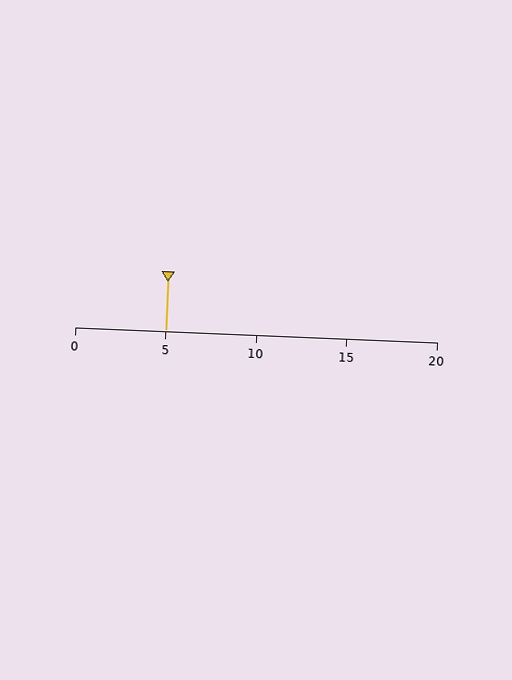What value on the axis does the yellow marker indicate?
The marker indicates approximately 5.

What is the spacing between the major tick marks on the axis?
The major ticks are spaced 5 apart.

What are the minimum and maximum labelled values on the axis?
The axis runs from 0 to 20.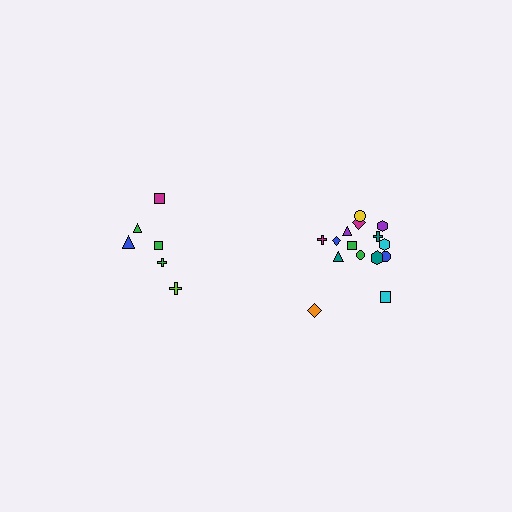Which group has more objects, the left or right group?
The right group.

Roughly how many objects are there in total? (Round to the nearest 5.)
Roughly 20 objects in total.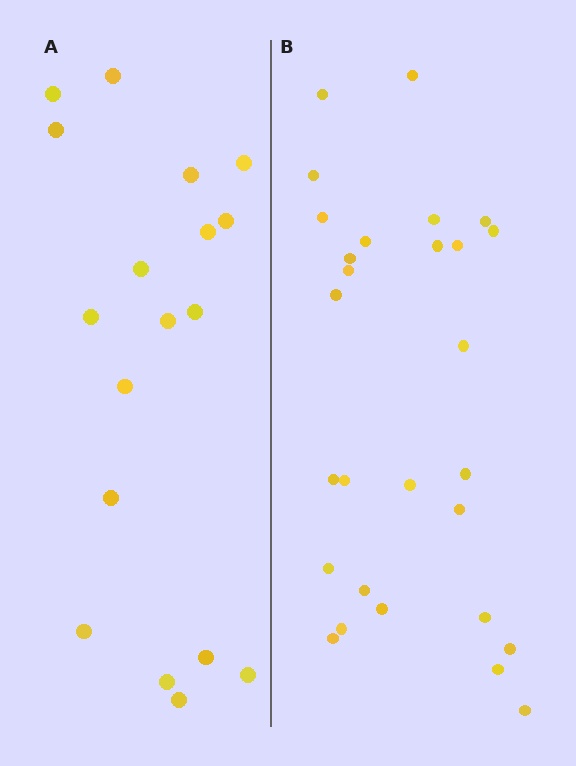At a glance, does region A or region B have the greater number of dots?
Region B (the right region) has more dots.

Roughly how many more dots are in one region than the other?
Region B has roughly 10 or so more dots than region A.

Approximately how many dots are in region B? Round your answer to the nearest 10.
About 30 dots. (The exact count is 28, which rounds to 30.)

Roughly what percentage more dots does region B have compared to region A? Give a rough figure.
About 55% more.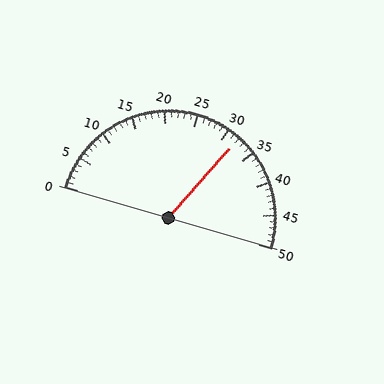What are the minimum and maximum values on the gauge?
The gauge ranges from 0 to 50.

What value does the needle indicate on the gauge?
The needle indicates approximately 32.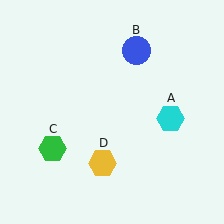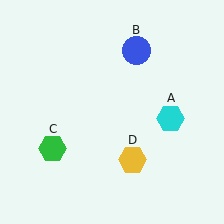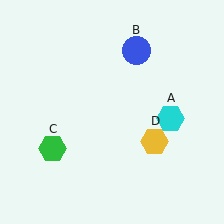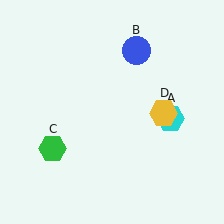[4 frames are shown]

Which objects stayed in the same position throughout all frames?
Cyan hexagon (object A) and blue circle (object B) and green hexagon (object C) remained stationary.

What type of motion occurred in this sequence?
The yellow hexagon (object D) rotated counterclockwise around the center of the scene.